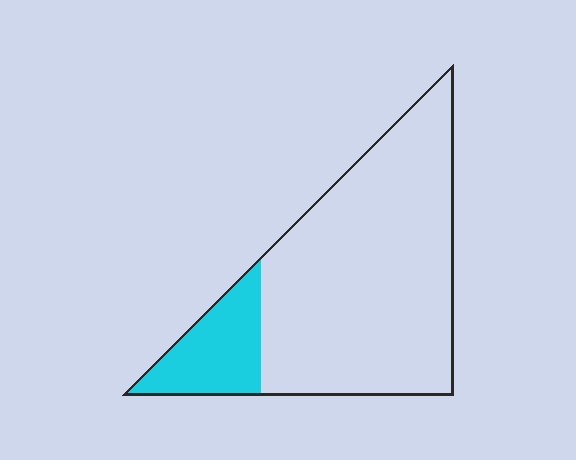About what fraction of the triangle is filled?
About one sixth (1/6).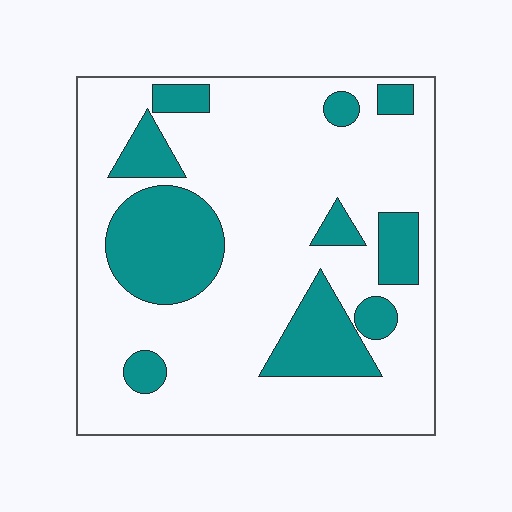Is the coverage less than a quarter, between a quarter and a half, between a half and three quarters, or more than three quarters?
Less than a quarter.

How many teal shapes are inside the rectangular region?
10.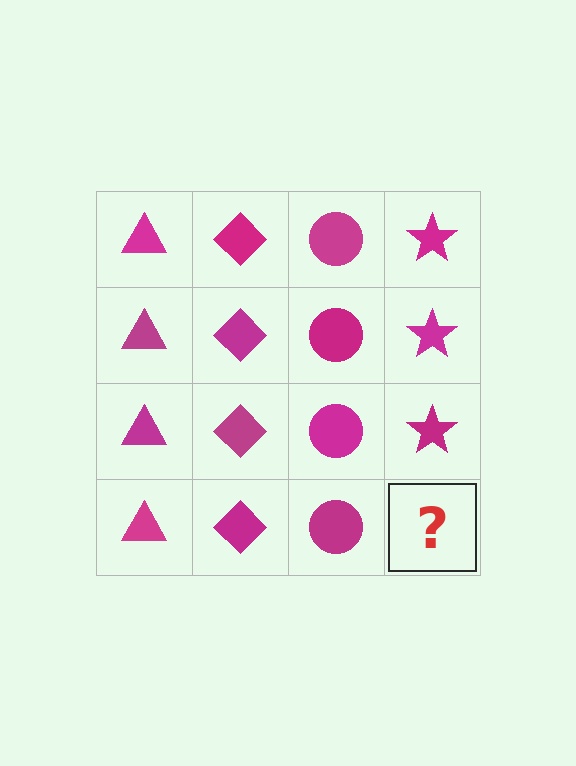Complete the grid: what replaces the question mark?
The question mark should be replaced with a magenta star.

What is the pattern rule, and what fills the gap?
The rule is that each column has a consistent shape. The gap should be filled with a magenta star.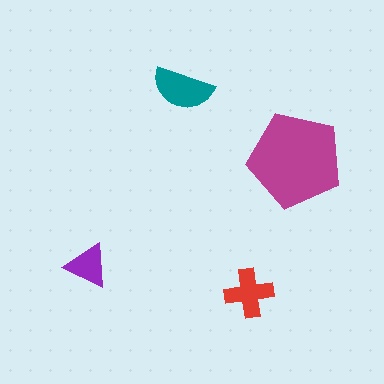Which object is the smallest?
The purple triangle.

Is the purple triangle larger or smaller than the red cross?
Smaller.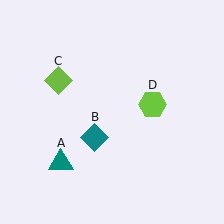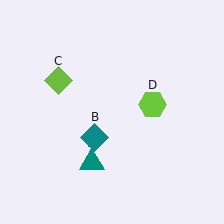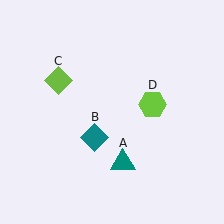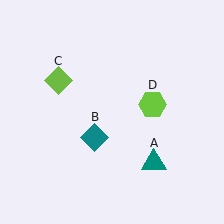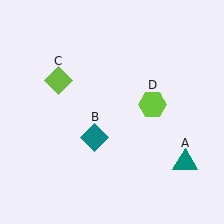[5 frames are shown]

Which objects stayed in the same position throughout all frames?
Teal diamond (object B) and lime diamond (object C) and lime hexagon (object D) remained stationary.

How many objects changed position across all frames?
1 object changed position: teal triangle (object A).